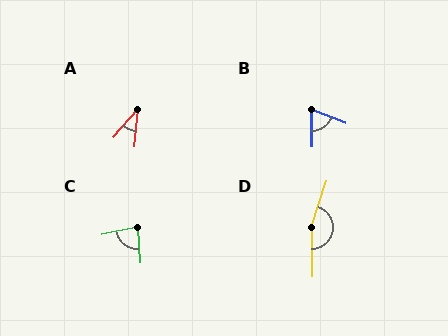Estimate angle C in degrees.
Approximately 82 degrees.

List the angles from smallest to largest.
A (35°), B (69°), C (82°), D (161°).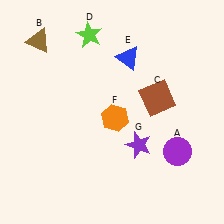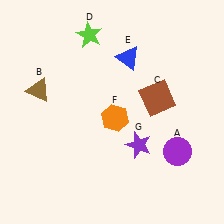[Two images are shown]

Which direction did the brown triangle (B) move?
The brown triangle (B) moved down.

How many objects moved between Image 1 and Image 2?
1 object moved between the two images.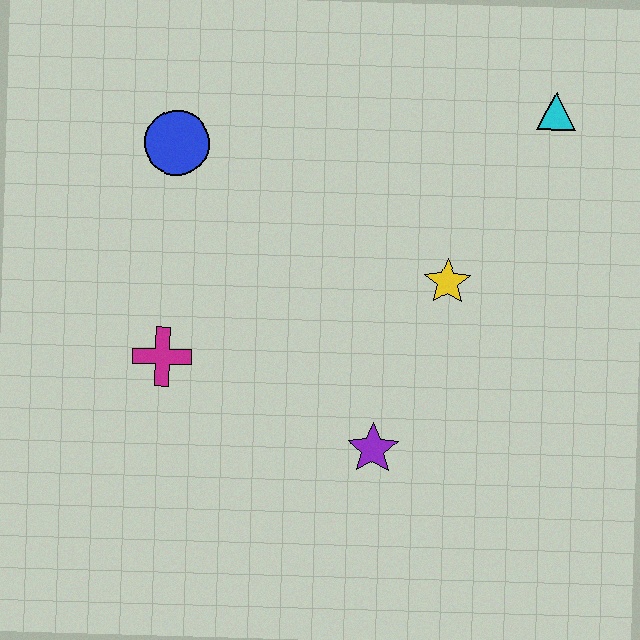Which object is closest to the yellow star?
The purple star is closest to the yellow star.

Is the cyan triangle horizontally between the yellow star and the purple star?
No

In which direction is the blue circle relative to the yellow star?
The blue circle is to the left of the yellow star.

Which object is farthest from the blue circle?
The cyan triangle is farthest from the blue circle.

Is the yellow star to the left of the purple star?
No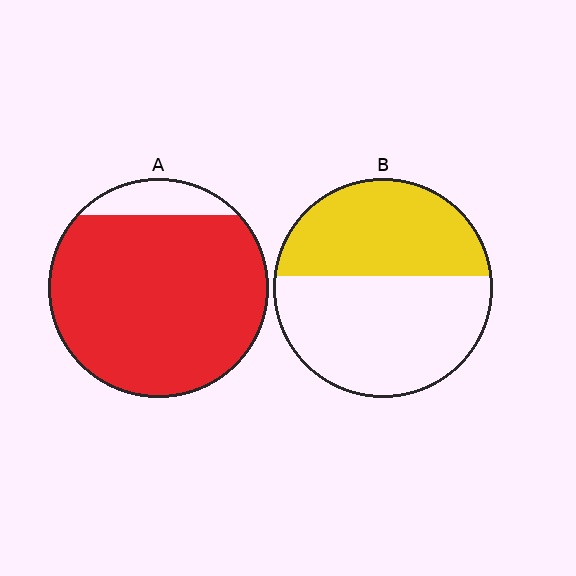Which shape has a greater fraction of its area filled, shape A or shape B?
Shape A.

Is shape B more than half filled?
No.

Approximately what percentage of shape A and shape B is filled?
A is approximately 90% and B is approximately 45%.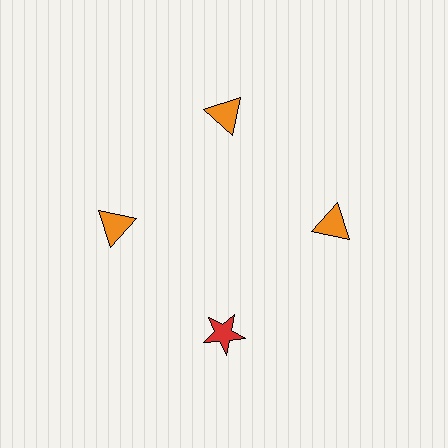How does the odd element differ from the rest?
It differs in both color (red instead of orange) and shape (star instead of triangle).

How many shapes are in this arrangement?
There are 4 shapes arranged in a ring pattern.